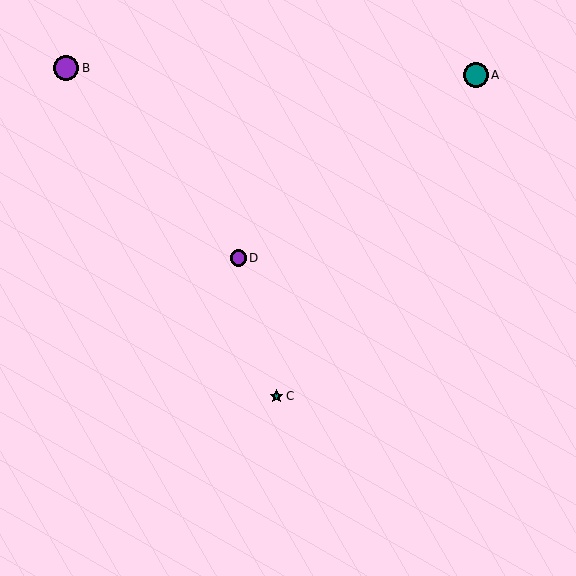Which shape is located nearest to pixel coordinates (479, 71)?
The teal circle (labeled A) at (476, 75) is nearest to that location.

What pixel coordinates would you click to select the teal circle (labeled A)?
Click at (476, 75) to select the teal circle A.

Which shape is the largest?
The teal circle (labeled A) is the largest.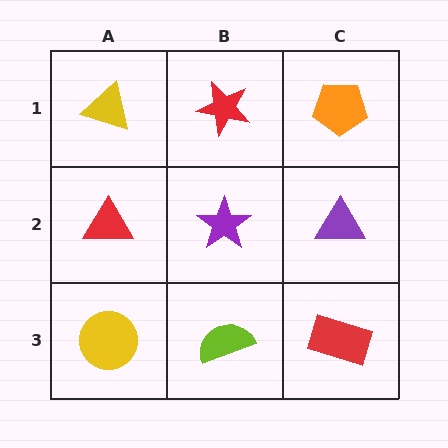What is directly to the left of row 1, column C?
A red star.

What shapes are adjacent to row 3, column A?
A red triangle (row 2, column A), a lime semicircle (row 3, column B).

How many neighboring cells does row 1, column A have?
2.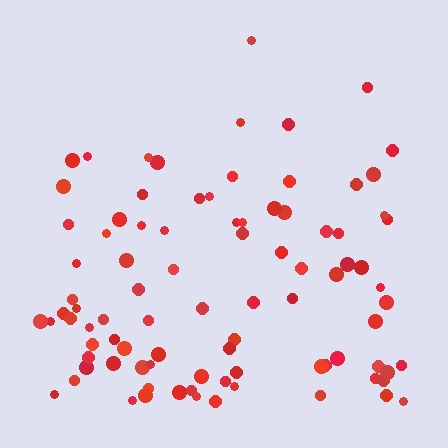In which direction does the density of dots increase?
From top to bottom, with the bottom side densest.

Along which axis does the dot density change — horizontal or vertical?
Vertical.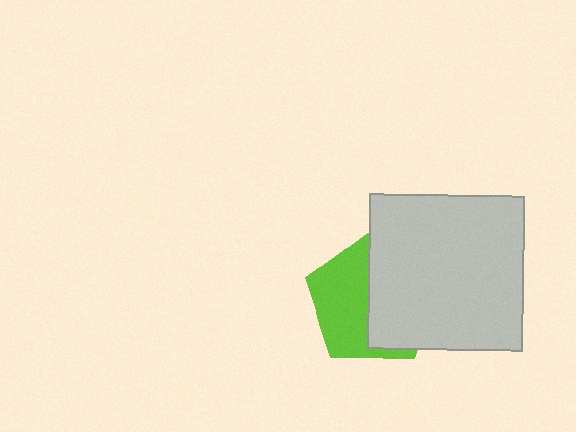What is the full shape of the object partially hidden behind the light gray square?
The partially hidden object is a lime pentagon.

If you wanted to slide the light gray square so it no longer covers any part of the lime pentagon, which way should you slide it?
Slide it right — that is the most direct way to separate the two shapes.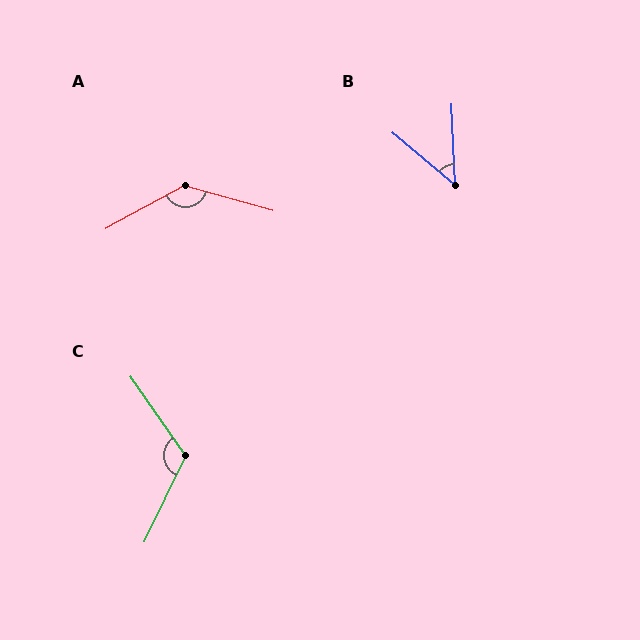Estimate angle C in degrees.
Approximately 119 degrees.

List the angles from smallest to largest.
B (47°), C (119°), A (136°).